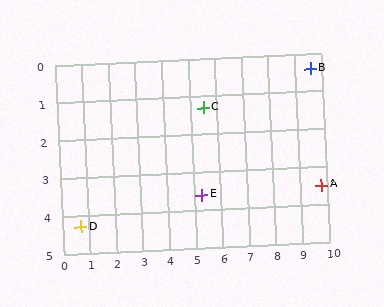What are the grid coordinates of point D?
Point D is at approximately (0.7, 4.3).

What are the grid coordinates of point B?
Point B is at approximately (9.6, 0.4).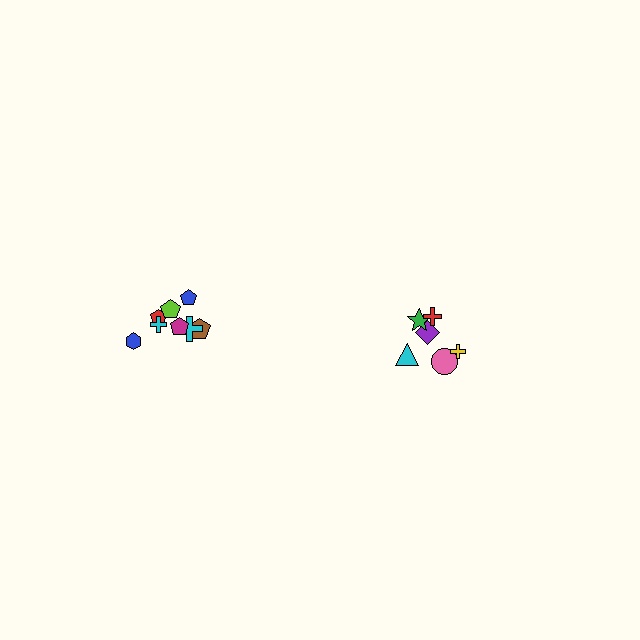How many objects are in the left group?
There are 8 objects.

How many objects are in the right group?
There are 6 objects.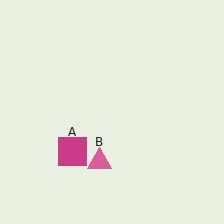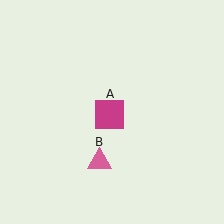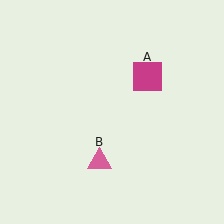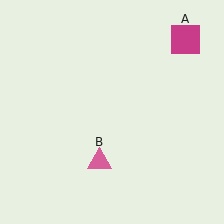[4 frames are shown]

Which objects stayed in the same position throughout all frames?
Pink triangle (object B) remained stationary.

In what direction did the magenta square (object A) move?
The magenta square (object A) moved up and to the right.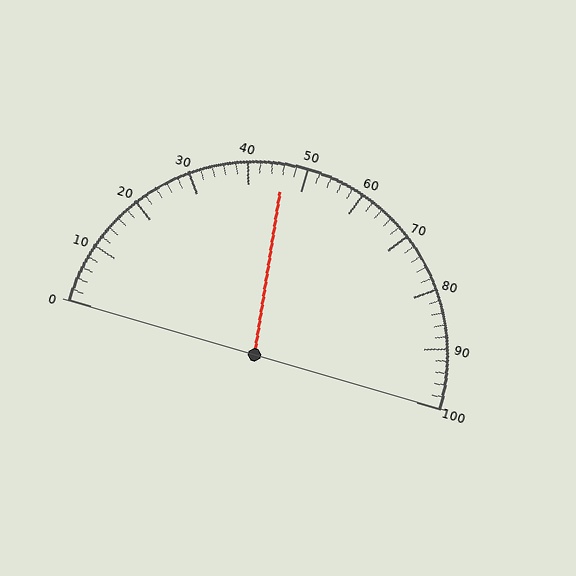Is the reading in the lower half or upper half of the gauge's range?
The reading is in the lower half of the range (0 to 100).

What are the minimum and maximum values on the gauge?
The gauge ranges from 0 to 100.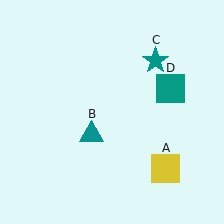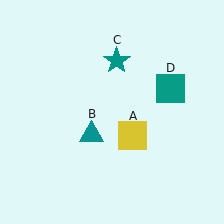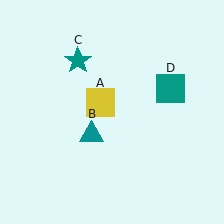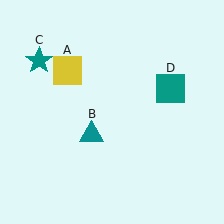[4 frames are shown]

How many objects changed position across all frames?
2 objects changed position: yellow square (object A), teal star (object C).